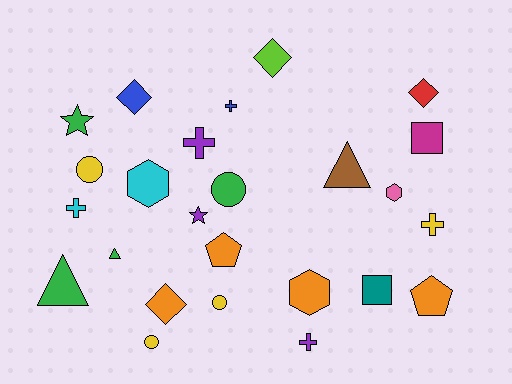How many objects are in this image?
There are 25 objects.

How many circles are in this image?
There are 4 circles.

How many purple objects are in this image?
There are 3 purple objects.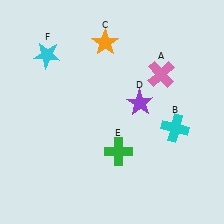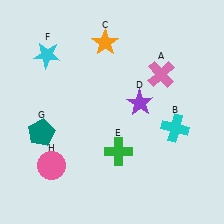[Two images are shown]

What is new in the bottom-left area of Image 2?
A pink circle (H) was added in the bottom-left area of Image 2.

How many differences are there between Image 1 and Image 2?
There are 2 differences between the two images.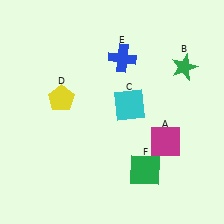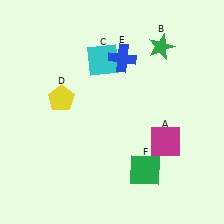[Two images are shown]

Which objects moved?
The objects that moved are: the green star (B), the cyan square (C).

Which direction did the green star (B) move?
The green star (B) moved left.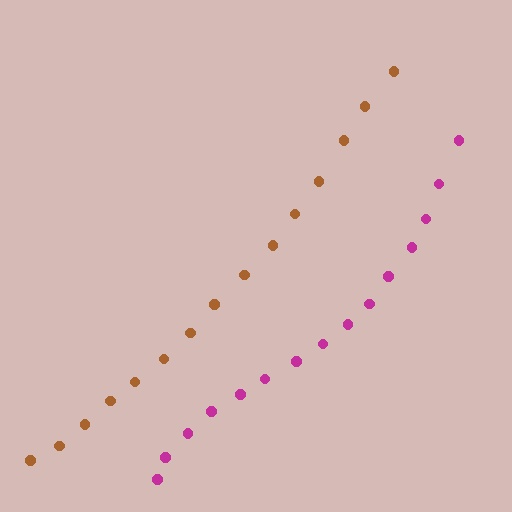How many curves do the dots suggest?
There are 2 distinct paths.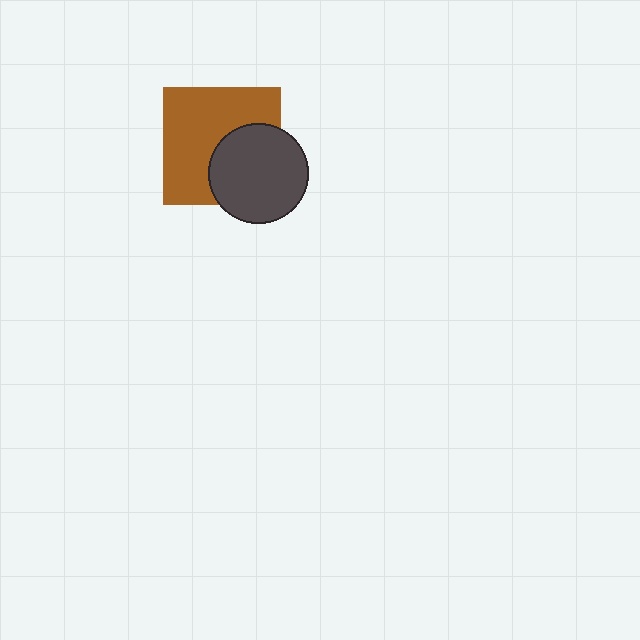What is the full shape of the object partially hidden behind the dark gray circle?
The partially hidden object is a brown square.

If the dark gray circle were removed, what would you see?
You would see the complete brown square.